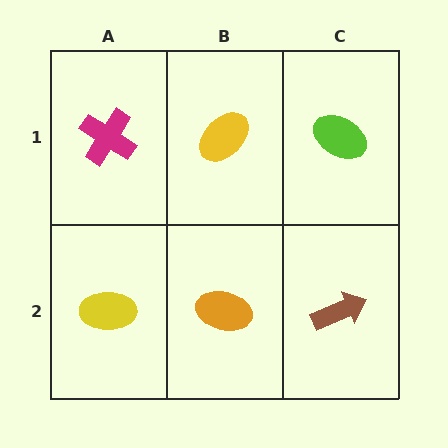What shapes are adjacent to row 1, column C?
A brown arrow (row 2, column C), a yellow ellipse (row 1, column B).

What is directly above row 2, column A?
A magenta cross.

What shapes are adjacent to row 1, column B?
An orange ellipse (row 2, column B), a magenta cross (row 1, column A), a lime ellipse (row 1, column C).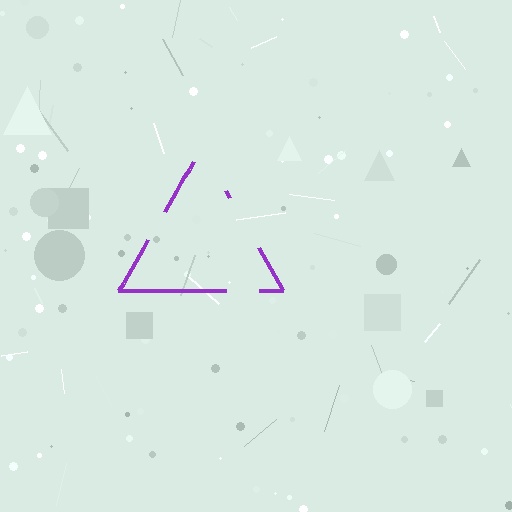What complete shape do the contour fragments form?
The contour fragments form a triangle.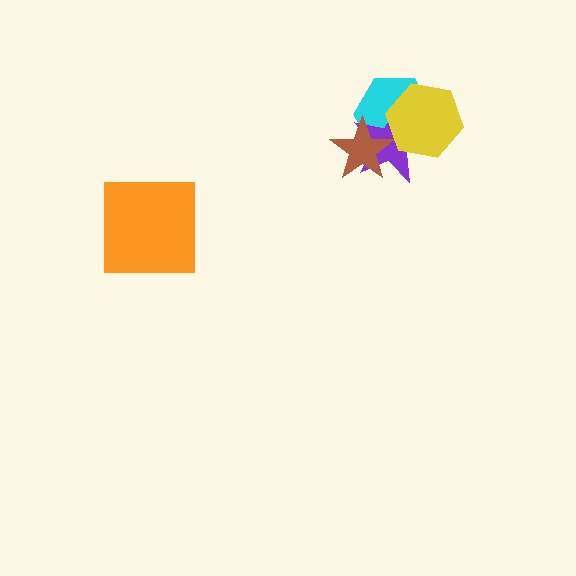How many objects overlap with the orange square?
0 objects overlap with the orange square.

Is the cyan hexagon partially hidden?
Yes, it is partially covered by another shape.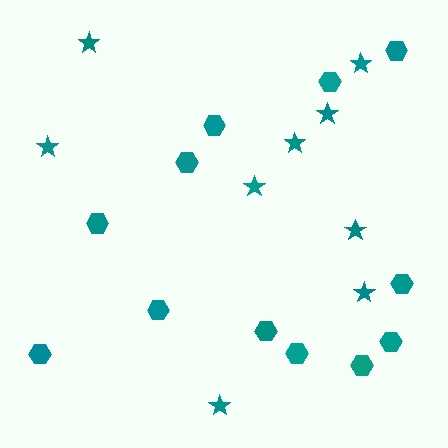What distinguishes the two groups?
There are 2 groups: one group of hexagons (12) and one group of stars (9).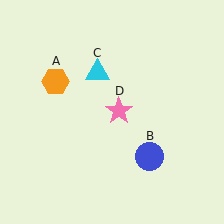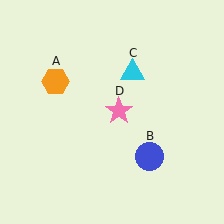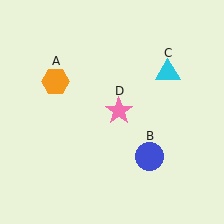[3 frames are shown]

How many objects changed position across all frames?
1 object changed position: cyan triangle (object C).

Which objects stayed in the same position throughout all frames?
Orange hexagon (object A) and blue circle (object B) and pink star (object D) remained stationary.